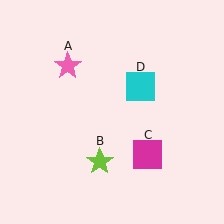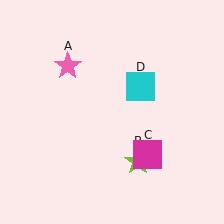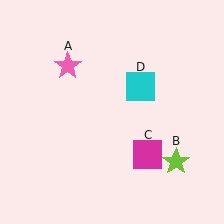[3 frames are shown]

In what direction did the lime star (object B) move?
The lime star (object B) moved right.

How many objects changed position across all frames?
1 object changed position: lime star (object B).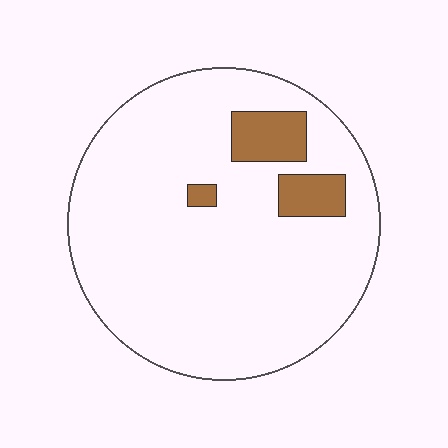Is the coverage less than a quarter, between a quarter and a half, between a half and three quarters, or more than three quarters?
Less than a quarter.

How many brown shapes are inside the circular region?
3.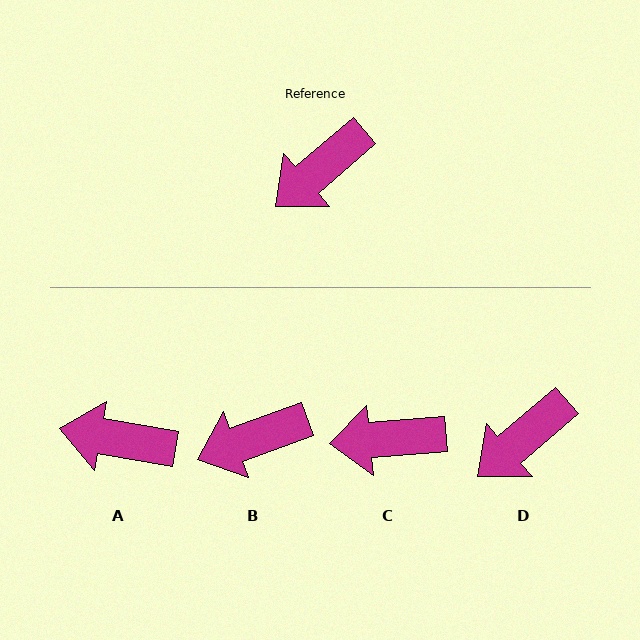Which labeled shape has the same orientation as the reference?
D.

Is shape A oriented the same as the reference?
No, it is off by about 51 degrees.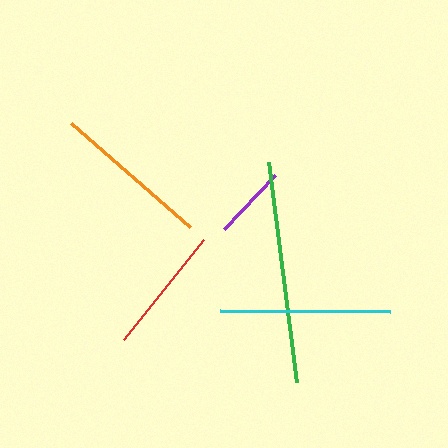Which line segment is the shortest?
The purple line is the shortest at approximately 74 pixels.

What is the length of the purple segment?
The purple segment is approximately 74 pixels long.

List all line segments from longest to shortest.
From longest to shortest: green, cyan, orange, red, purple.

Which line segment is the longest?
The green line is the longest at approximately 222 pixels.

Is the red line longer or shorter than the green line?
The green line is longer than the red line.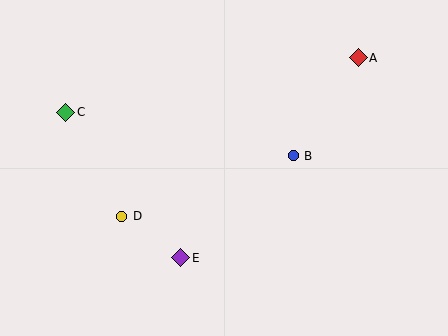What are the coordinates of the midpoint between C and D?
The midpoint between C and D is at (94, 164).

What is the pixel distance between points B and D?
The distance between B and D is 182 pixels.